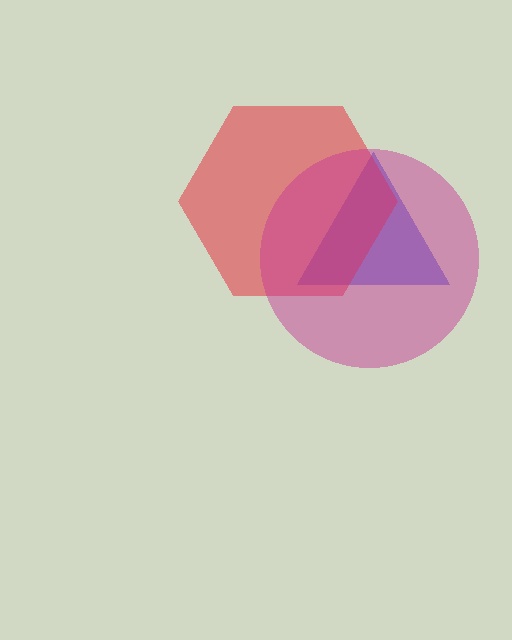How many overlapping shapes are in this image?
There are 3 overlapping shapes in the image.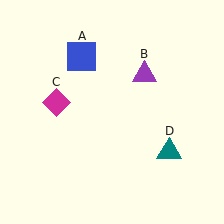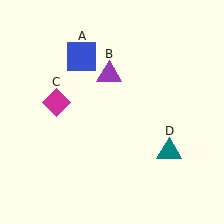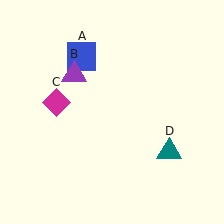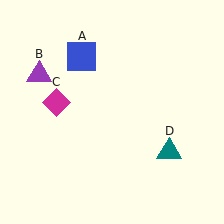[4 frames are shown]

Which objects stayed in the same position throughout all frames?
Blue square (object A) and magenta diamond (object C) and teal triangle (object D) remained stationary.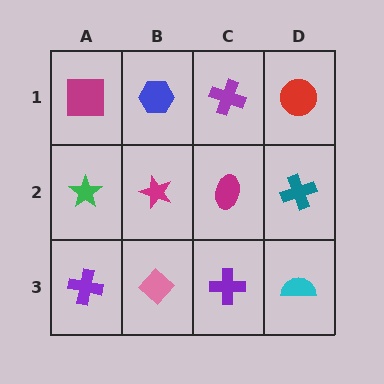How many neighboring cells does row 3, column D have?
2.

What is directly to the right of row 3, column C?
A cyan semicircle.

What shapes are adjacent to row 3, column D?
A teal cross (row 2, column D), a purple cross (row 3, column C).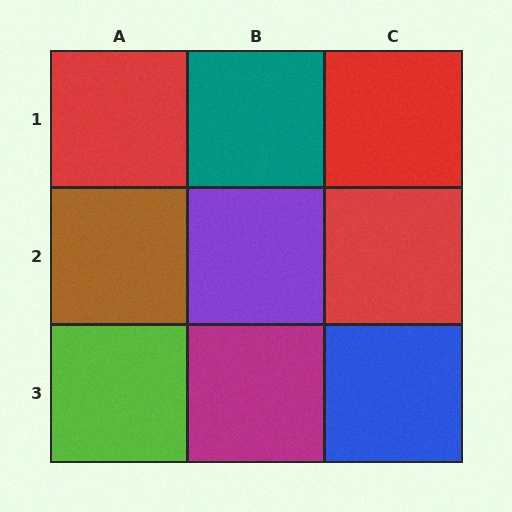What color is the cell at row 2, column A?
Brown.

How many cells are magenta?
1 cell is magenta.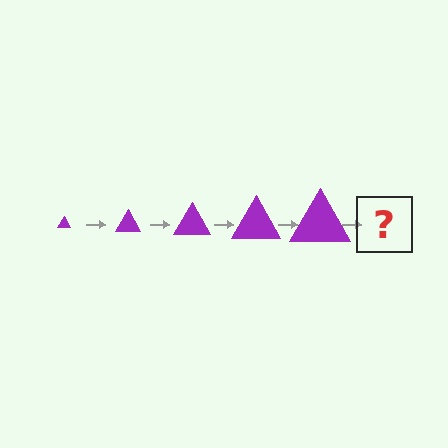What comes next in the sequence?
The next element should be a purple triangle, larger than the previous one.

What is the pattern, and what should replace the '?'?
The pattern is that the triangle gets progressively larger each step. The '?' should be a purple triangle, larger than the previous one.